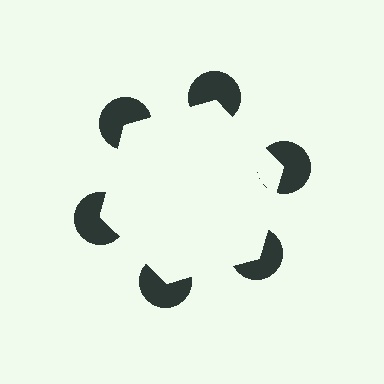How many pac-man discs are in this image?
There are 6 — one at each vertex of the illusory hexagon.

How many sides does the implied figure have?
6 sides.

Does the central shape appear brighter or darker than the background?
It typically appears slightly brighter than the background, even though no actual brightness change is drawn.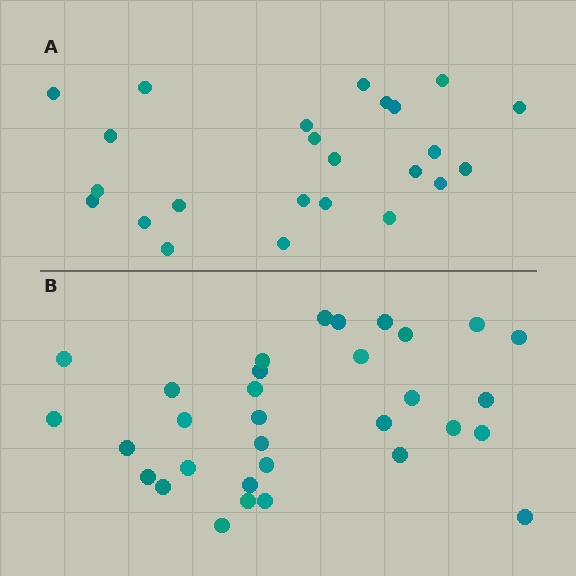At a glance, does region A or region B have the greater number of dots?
Region B (the bottom region) has more dots.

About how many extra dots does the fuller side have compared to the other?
Region B has roughly 8 or so more dots than region A.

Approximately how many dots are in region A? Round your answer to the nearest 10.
About 20 dots. (The exact count is 24, which rounds to 20.)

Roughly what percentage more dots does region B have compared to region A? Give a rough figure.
About 35% more.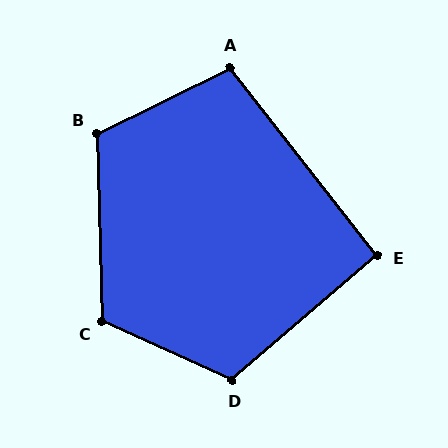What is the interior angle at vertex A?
Approximately 102 degrees (obtuse).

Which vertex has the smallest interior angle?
E, at approximately 93 degrees.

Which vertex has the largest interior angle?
C, at approximately 116 degrees.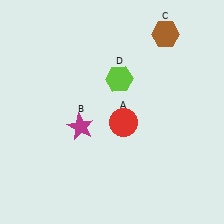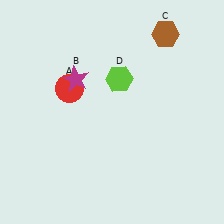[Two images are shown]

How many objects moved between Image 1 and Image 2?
2 objects moved between the two images.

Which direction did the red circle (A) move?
The red circle (A) moved left.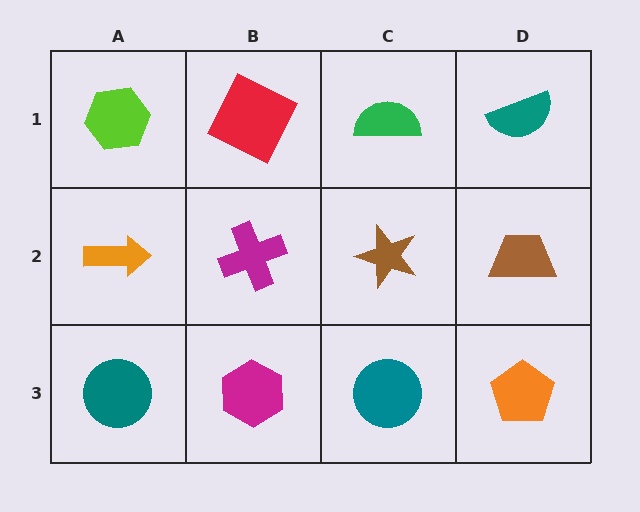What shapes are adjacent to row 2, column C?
A green semicircle (row 1, column C), a teal circle (row 3, column C), a magenta cross (row 2, column B), a brown trapezoid (row 2, column D).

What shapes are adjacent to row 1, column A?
An orange arrow (row 2, column A), a red square (row 1, column B).